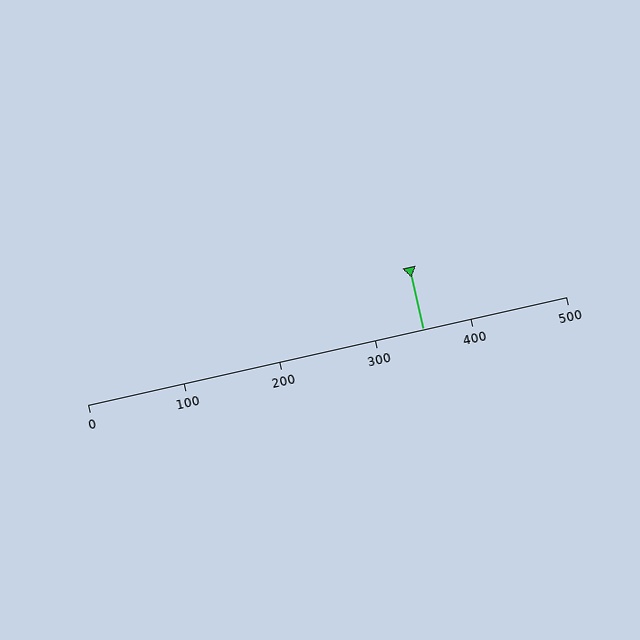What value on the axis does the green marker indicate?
The marker indicates approximately 350.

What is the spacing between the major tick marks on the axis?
The major ticks are spaced 100 apart.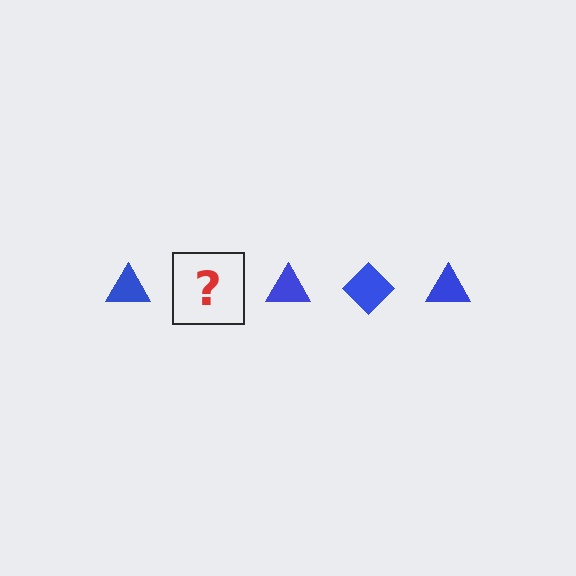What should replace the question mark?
The question mark should be replaced with a blue diamond.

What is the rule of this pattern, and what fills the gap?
The rule is that the pattern cycles through triangle, diamond shapes in blue. The gap should be filled with a blue diamond.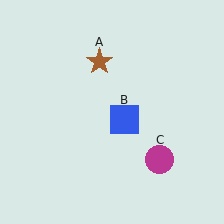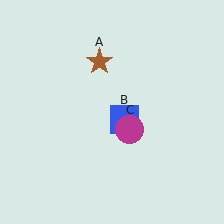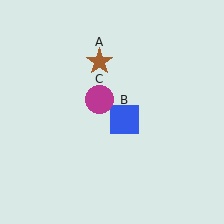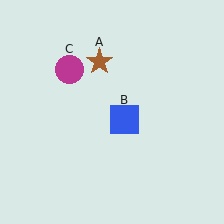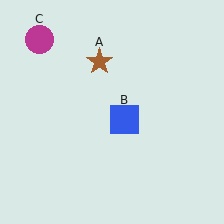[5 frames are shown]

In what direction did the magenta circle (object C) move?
The magenta circle (object C) moved up and to the left.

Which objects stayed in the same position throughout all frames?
Brown star (object A) and blue square (object B) remained stationary.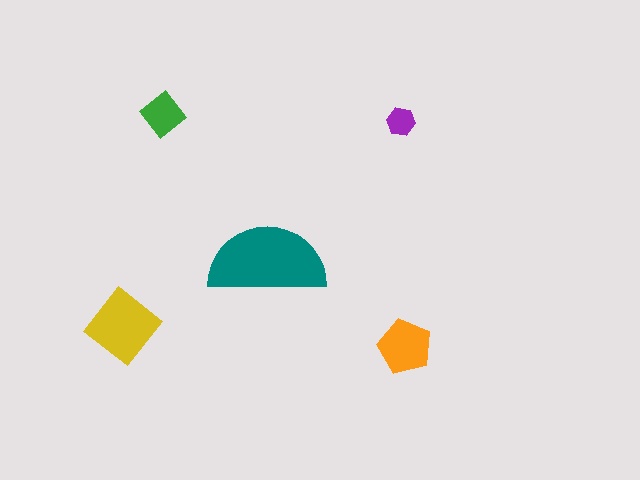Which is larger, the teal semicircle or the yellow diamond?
The teal semicircle.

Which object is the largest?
The teal semicircle.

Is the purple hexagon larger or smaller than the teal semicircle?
Smaller.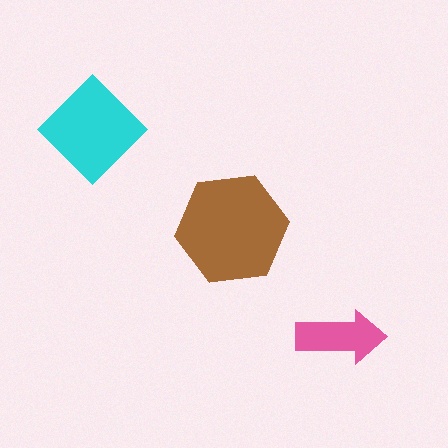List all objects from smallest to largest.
The pink arrow, the cyan diamond, the brown hexagon.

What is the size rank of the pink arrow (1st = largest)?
3rd.